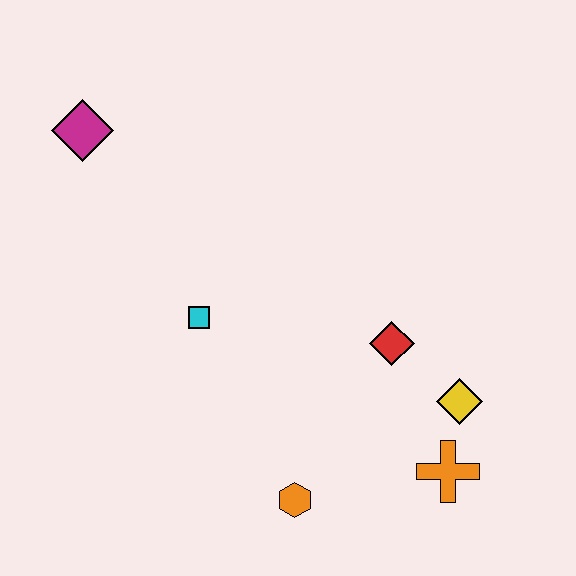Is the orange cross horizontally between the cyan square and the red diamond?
No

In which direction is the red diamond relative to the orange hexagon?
The red diamond is above the orange hexagon.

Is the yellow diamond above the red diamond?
No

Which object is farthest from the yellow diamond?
The magenta diamond is farthest from the yellow diamond.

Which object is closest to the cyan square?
The red diamond is closest to the cyan square.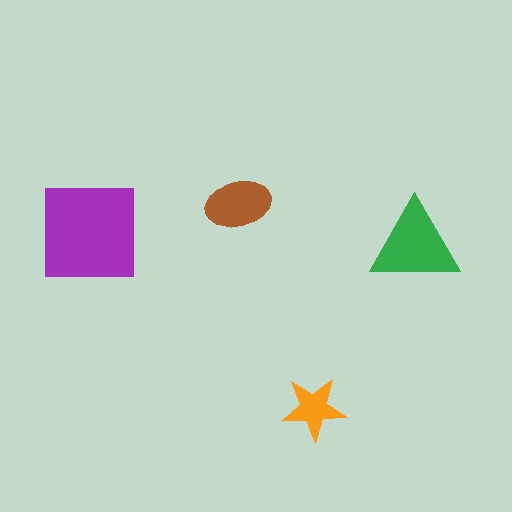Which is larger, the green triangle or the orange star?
The green triangle.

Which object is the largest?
The purple square.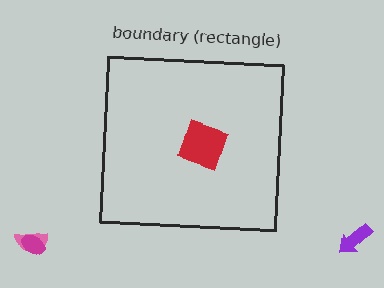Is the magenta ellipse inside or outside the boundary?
Outside.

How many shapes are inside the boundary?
1 inside, 3 outside.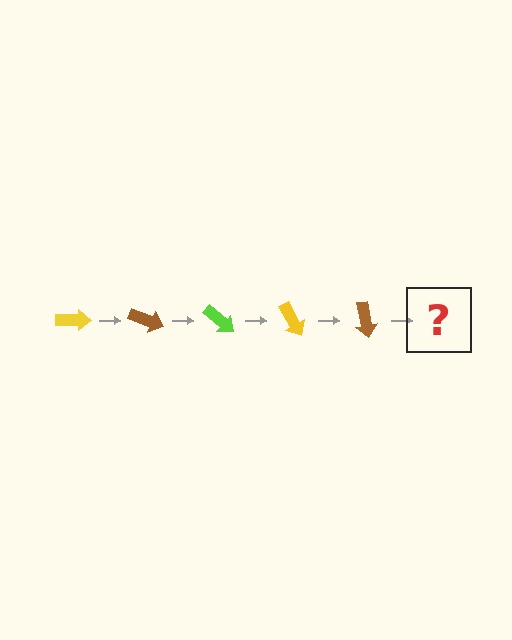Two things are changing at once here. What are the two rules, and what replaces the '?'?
The two rules are that it rotates 20 degrees each step and the color cycles through yellow, brown, and lime. The '?' should be a lime arrow, rotated 100 degrees from the start.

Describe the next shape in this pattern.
It should be a lime arrow, rotated 100 degrees from the start.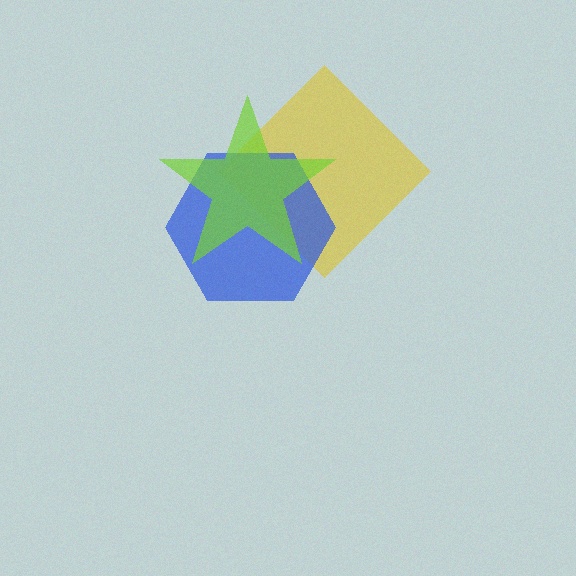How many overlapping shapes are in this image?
There are 3 overlapping shapes in the image.